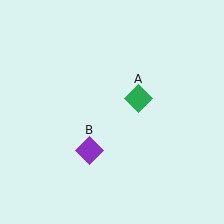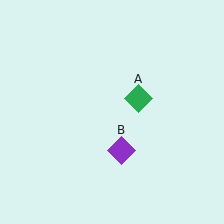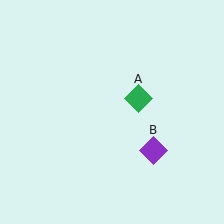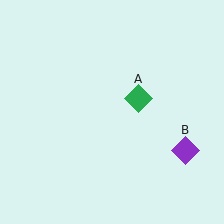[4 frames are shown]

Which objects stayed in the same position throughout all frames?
Green diamond (object A) remained stationary.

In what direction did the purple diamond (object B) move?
The purple diamond (object B) moved right.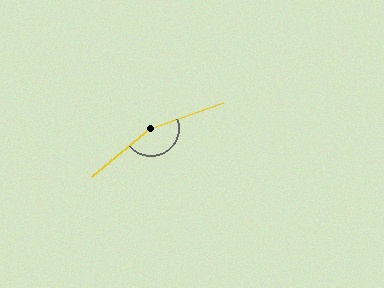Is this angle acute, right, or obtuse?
It is obtuse.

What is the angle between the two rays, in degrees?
Approximately 160 degrees.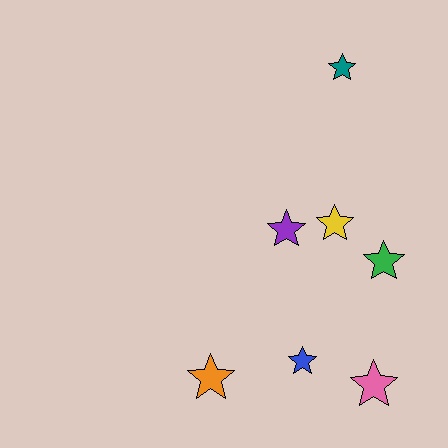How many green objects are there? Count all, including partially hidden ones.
There is 1 green object.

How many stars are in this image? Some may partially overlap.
There are 7 stars.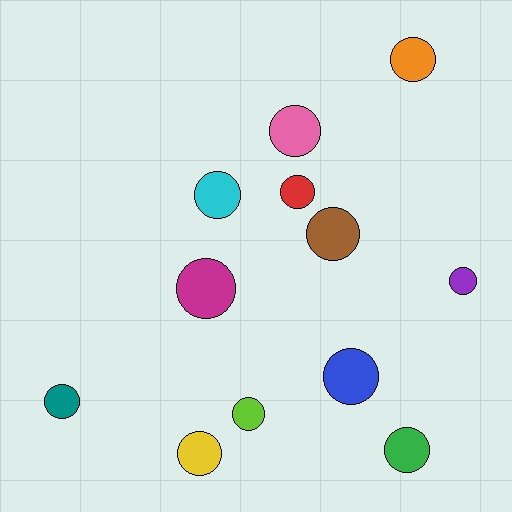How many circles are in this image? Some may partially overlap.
There are 12 circles.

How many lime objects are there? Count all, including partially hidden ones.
There is 1 lime object.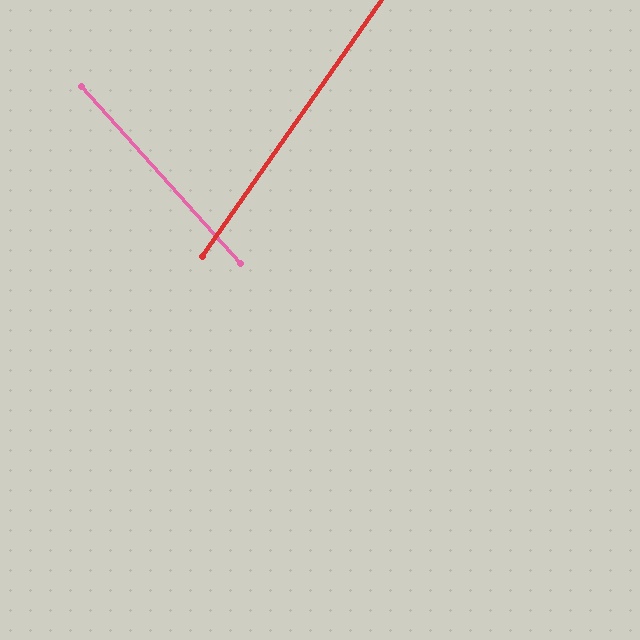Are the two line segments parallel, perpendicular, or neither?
Neither parallel nor perpendicular — they differ by about 77°.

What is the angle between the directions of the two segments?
Approximately 77 degrees.